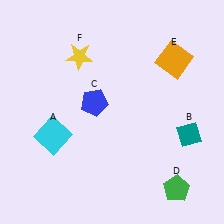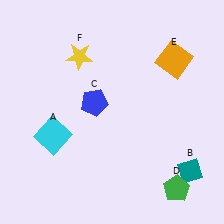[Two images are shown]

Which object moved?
The teal diamond (B) moved down.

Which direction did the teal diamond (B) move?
The teal diamond (B) moved down.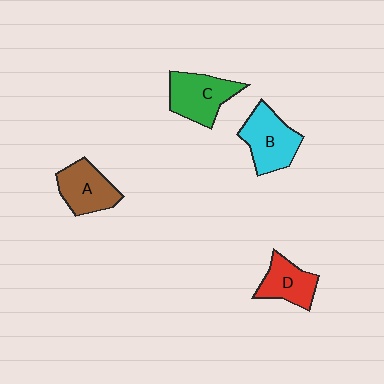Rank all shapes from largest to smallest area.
From largest to smallest: B (cyan), C (green), A (brown), D (red).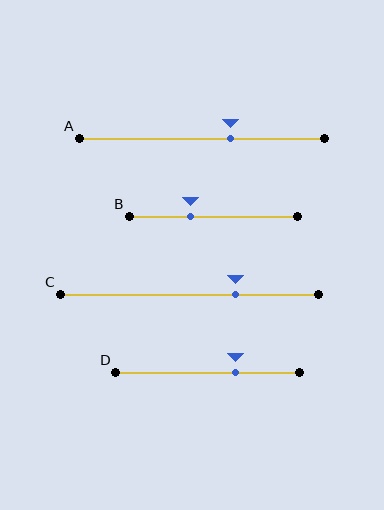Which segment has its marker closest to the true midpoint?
Segment A has its marker closest to the true midpoint.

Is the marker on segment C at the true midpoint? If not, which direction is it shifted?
No, the marker on segment C is shifted to the right by about 18% of the segment length.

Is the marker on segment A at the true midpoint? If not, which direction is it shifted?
No, the marker on segment A is shifted to the right by about 12% of the segment length.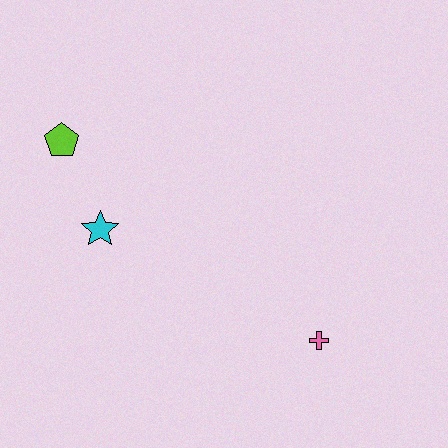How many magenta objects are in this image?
There are no magenta objects.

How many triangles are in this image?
There are no triangles.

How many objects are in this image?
There are 3 objects.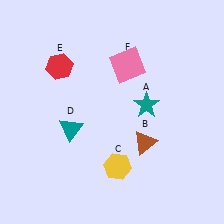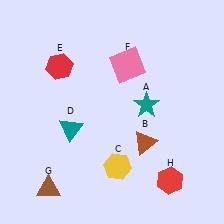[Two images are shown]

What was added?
A brown triangle (G), a red hexagon (H) were added in Image 2.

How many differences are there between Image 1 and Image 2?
There are 2 differences between the two images.